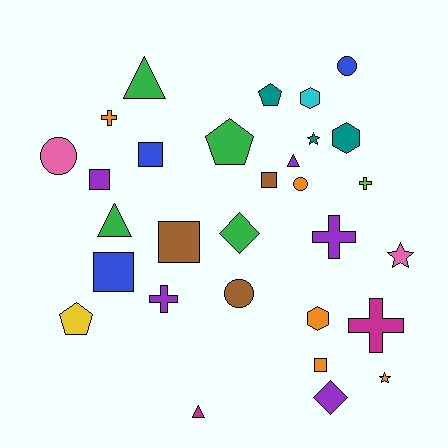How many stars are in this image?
There are 3 stars.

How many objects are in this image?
There are 30 objects.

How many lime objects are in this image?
There is 1 lime object.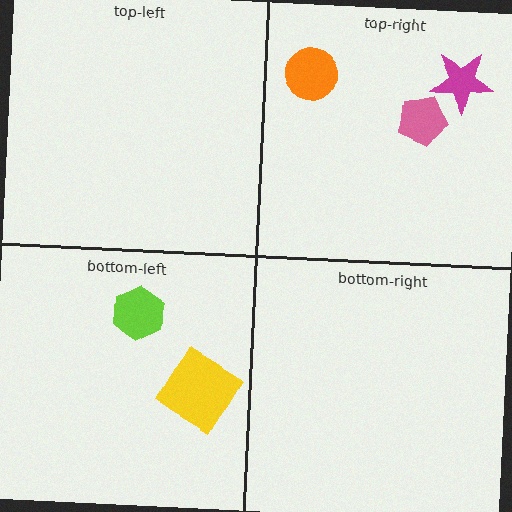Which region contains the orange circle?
The top-right region.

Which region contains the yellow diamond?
The bottom-left region.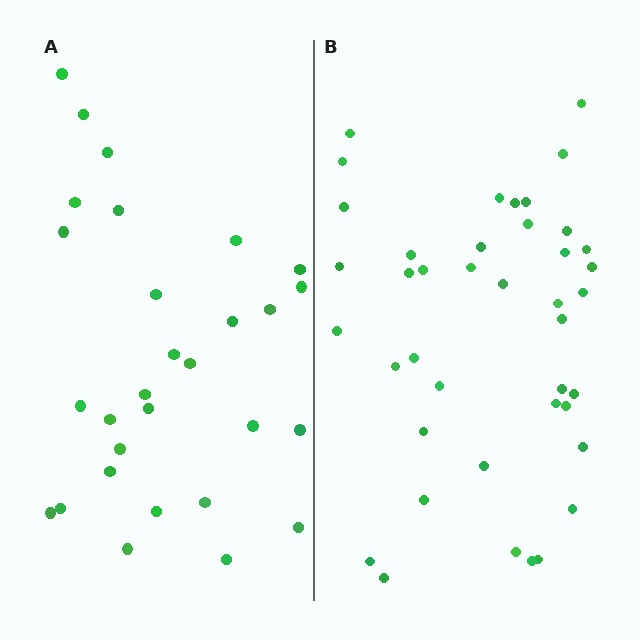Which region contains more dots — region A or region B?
Region B (the right region) has more dots.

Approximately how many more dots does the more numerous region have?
Region B has roughly 12 or so more dots than region A.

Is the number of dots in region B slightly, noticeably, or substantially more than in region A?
Region B has noticeably more, but not dramatically so. The ratio is roughly 1.4 to 1.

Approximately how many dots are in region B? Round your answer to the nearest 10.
About 40 dots. (The exact count is 41, which rounds to 40.)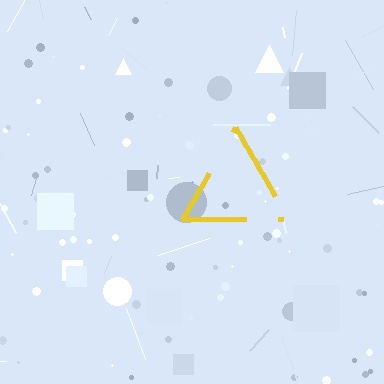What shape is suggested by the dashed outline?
The dashed outline suggests a triangle.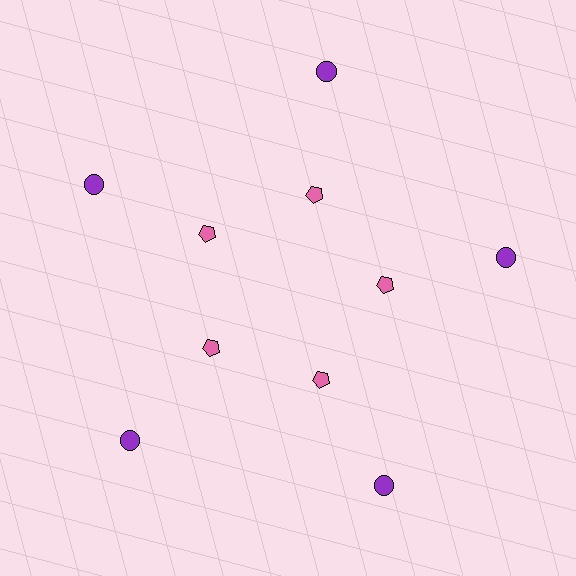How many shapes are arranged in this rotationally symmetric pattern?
There are 10 shapes, arranged in 5 groups of 2.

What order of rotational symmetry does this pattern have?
This pattern has 5-fold rotational symmetry.